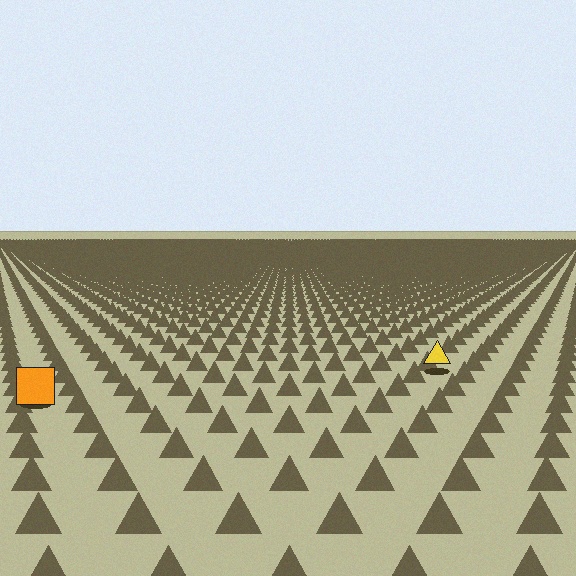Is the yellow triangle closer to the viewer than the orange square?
No. The orange square is closer — you can tell from the texture gradient: the ground texture is coarser near it.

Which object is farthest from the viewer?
The yellow triangle is farthest from the viewer. It appears smaller and the ground texture around it is denser.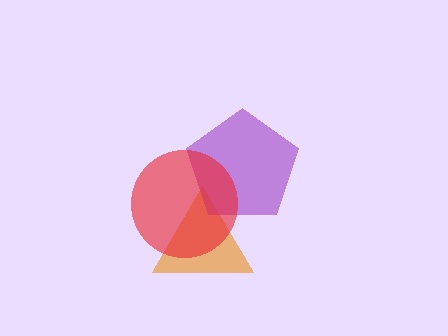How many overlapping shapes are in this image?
There are 3 overlapping shapes in the image.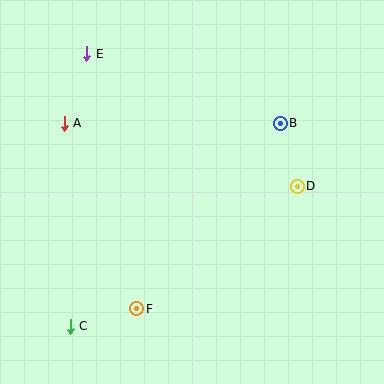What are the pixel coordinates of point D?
Point D is at (297, 186).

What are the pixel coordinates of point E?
Point E is at (87, 54).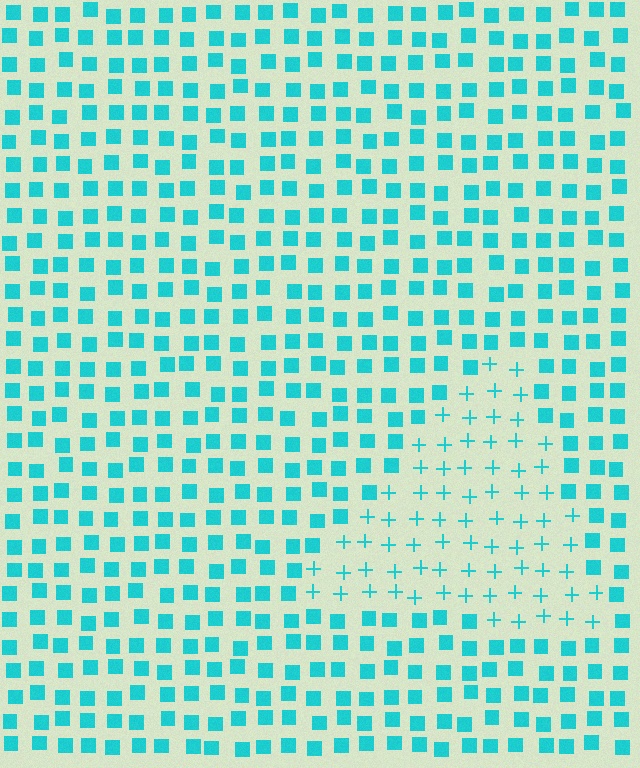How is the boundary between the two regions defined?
The boundary is defined by a change in element shape: plus signs inside vs. squares outside. All elements share the same color and spacing.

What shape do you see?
I see a triangle.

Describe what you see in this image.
The image is filled with small cyan elements arranged in a uniform grid. A triangle-shaped region contains plus signs, while the surrounding area contains squares. The boundary is defined purely by the change in element shape.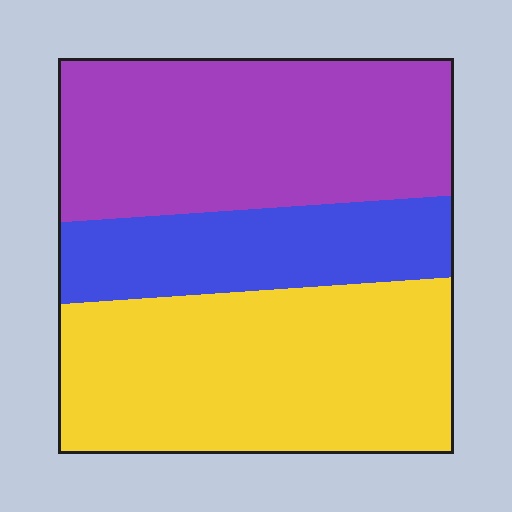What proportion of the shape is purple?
Purple takes up about three eighths (3/8) of the shape.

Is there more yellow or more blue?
Yellow.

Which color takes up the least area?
Blue, at roughly 20%.